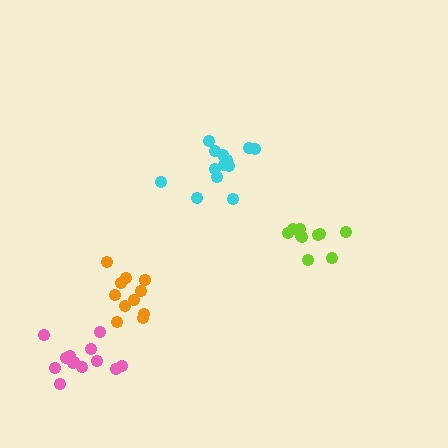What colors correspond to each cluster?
The clusters are colored: lime, pink, cyan, orange.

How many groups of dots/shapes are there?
There are 4 groups.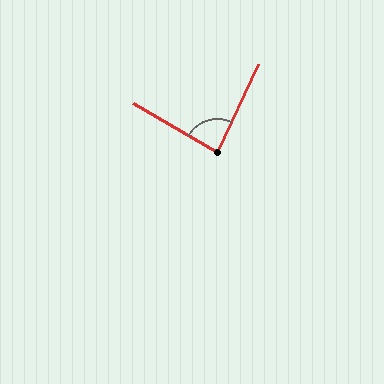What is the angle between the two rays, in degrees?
Approximately 85 degrees.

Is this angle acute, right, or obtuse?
It is approximately a right angle.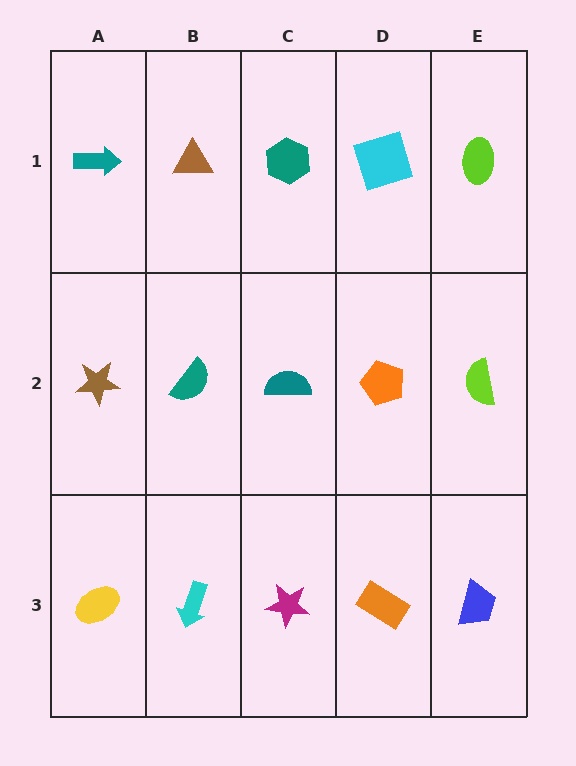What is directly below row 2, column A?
A yellow ellipse.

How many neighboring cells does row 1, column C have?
3.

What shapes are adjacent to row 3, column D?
An orange pentagon (row 2, column D), a magenta star (row 3, column C), a blue trapezoid (row 3, column E).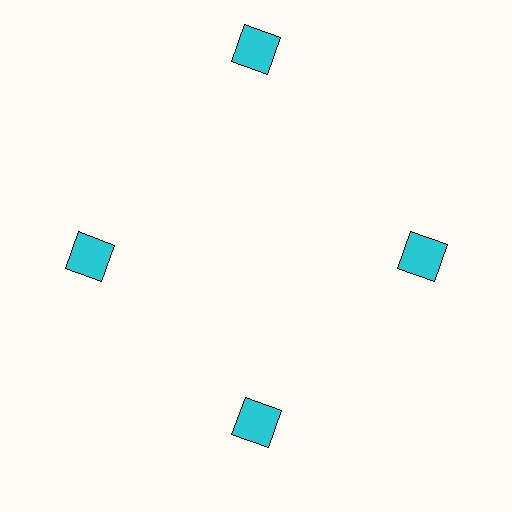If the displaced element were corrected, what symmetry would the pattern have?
It would have 4-fold rotational symmetry — the pattern would map onto itself every 90 degrees.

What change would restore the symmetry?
The symmetry would be restored by moving it inward, back onto the ring so that all 4 squares sit at equal angles and equal distance from the center.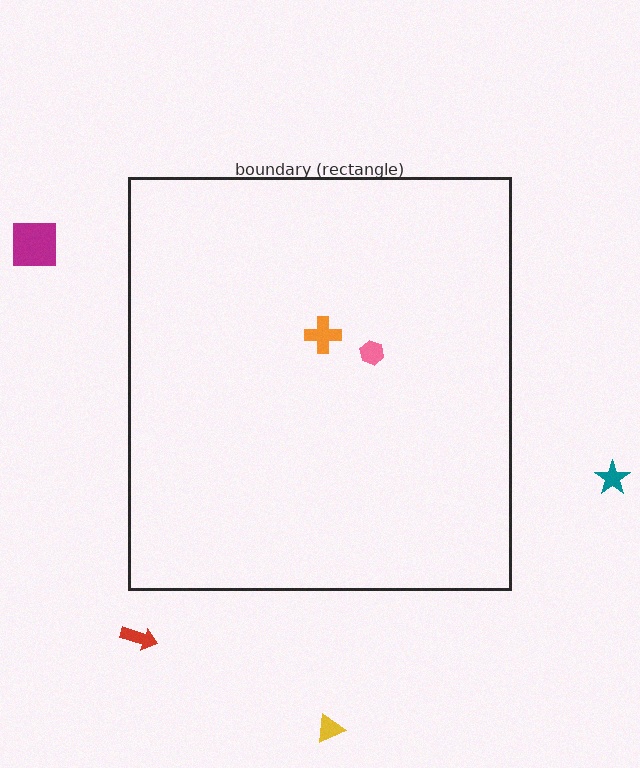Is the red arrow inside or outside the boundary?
Outside.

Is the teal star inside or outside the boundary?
Outside.